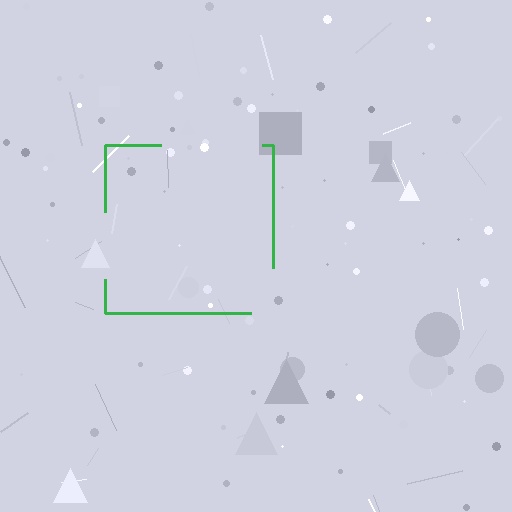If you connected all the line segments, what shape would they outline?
They would outline a square.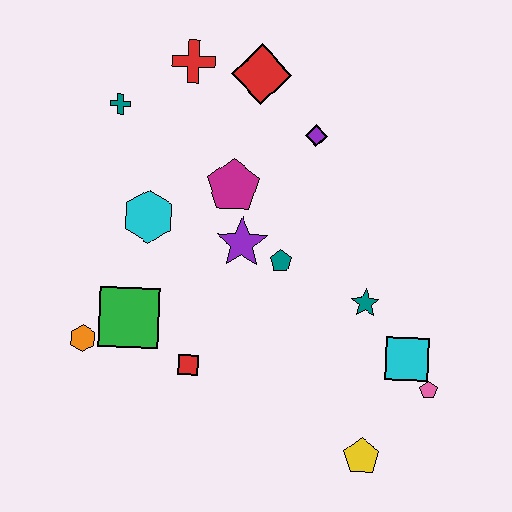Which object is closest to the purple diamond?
The red diamond is closest to the purple diamond.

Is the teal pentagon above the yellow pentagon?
Yes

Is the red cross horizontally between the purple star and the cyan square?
No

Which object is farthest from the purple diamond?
The yellow pentagon is farthest from the purple diamond.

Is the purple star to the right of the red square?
Yes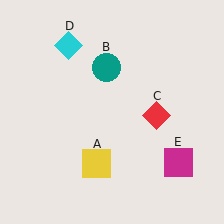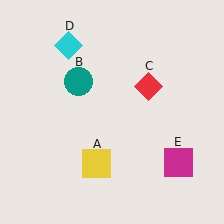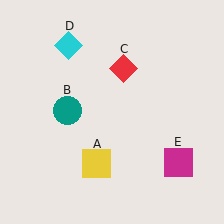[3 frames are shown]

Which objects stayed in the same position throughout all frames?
Yellow square (object A) and cyan diamond (object D) and magenta square (object E) remained stationary.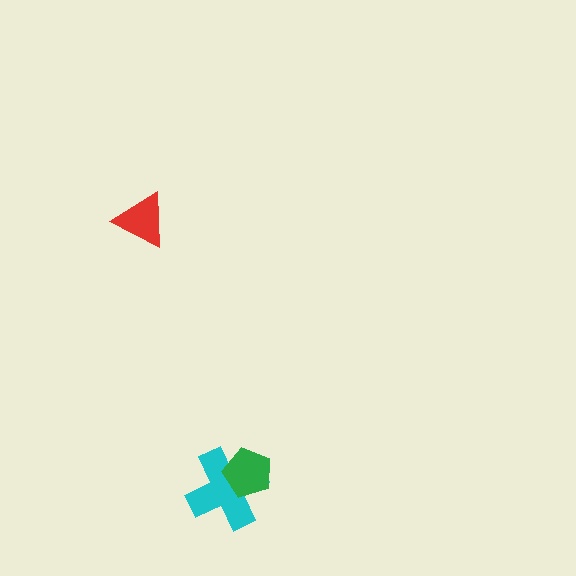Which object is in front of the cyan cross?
The green pentagon is in front of the cyan cross.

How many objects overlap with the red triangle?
0 objects overlap with the red triangle.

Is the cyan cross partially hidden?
Yes, it is partially covered by another shape.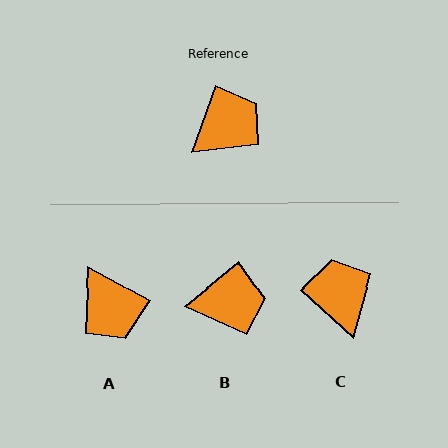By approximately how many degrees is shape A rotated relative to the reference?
Approximately 100 degrees clockwise.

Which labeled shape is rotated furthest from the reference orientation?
A, about 100 degrees away.